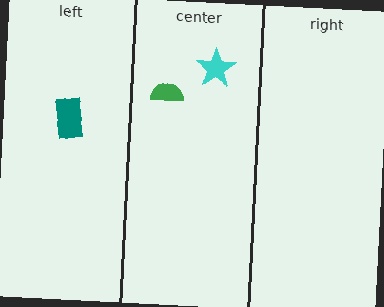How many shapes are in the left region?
1.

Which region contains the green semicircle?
The center region.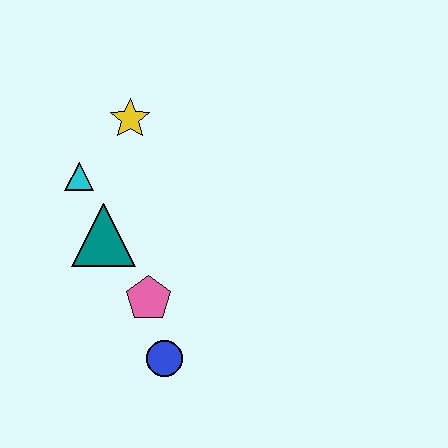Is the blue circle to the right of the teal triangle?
Yes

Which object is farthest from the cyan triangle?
The blue circle is farthest from the cyan triangle.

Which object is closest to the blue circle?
The pink pentagon is closest to the blue circle.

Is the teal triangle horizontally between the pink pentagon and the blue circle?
No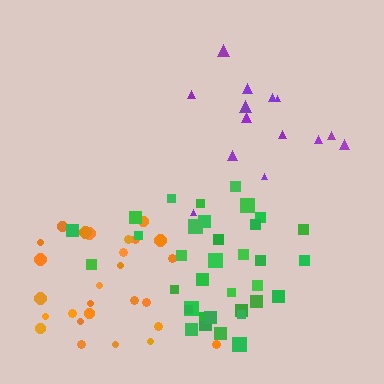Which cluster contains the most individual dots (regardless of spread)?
Green (35).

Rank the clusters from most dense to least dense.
green, orange, purple.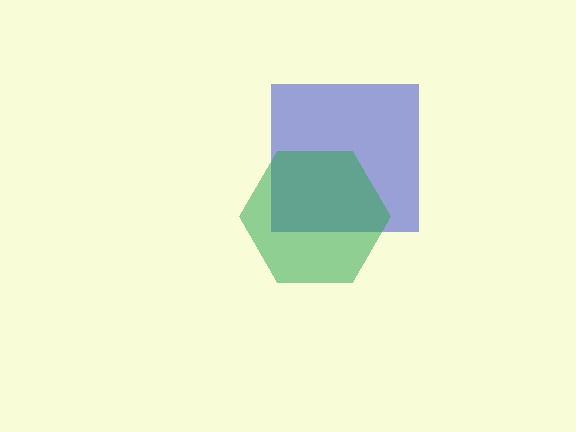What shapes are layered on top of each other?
The layered shapes are: a blue square, a green hexagon.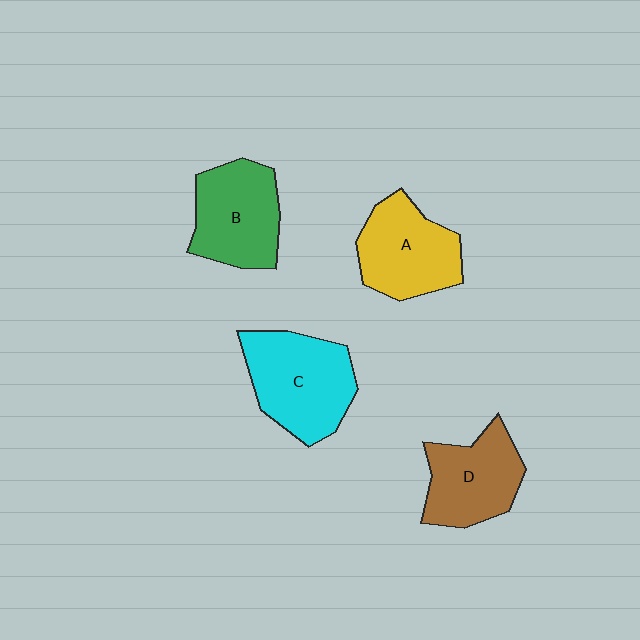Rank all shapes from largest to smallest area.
From largest to smallest: C (cyan), B (green), A (yellow), D (brown).